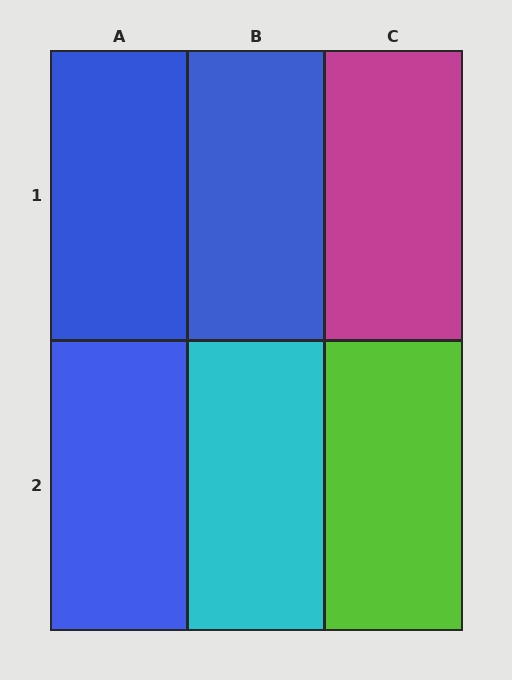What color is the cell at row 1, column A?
Blue.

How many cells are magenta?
1 cell is magenta.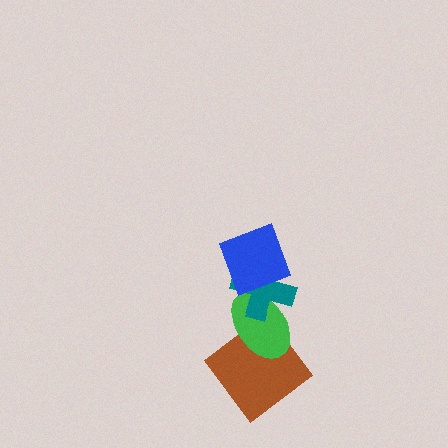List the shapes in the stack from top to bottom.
From top to bottom: the blue square, the teal cross, the green ellipse, the brown diamond.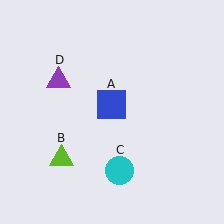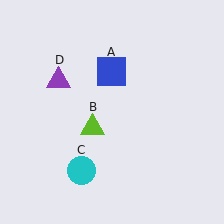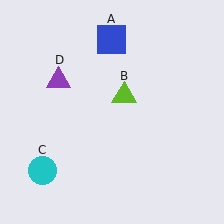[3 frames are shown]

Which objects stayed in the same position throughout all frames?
Purple triangle (object D) remained stationary.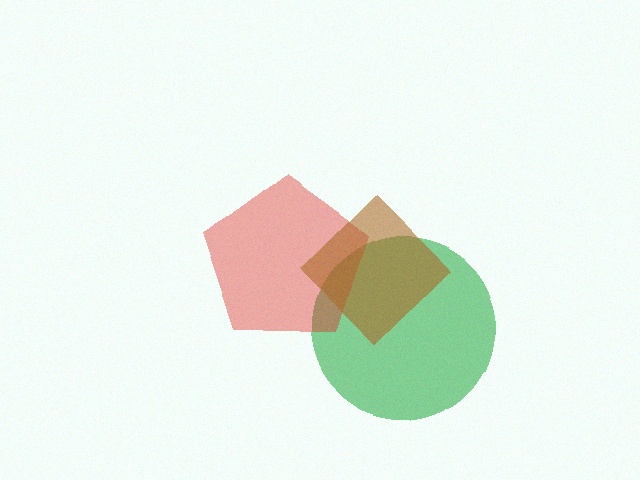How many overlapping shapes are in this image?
There are 3 overlapping shapes in the image.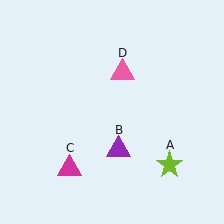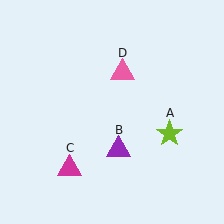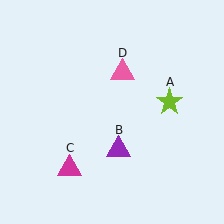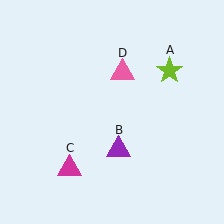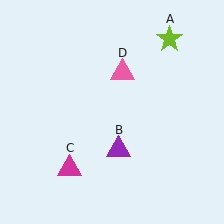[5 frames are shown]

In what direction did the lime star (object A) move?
The lime star (object A) moved up.